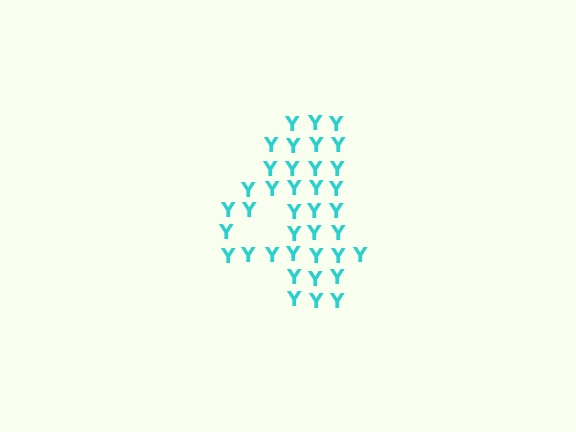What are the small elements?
The small elements are letter Y's.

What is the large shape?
The large shape is the digit 4.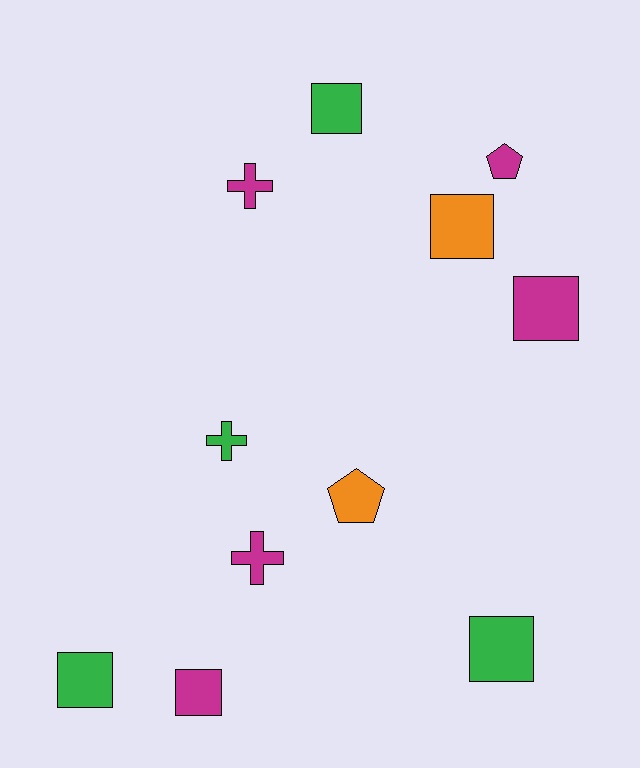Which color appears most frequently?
Magenta, with 5 objects.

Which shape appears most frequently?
Square, with 6 objects.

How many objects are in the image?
There are 11 objects.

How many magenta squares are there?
There are 2 magenta squares.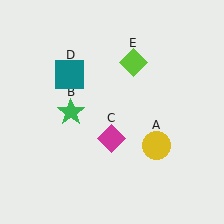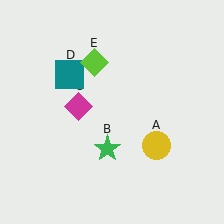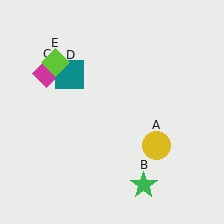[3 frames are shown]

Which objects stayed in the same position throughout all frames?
Yellow circle (object A) and teal square (object D) remained stationary.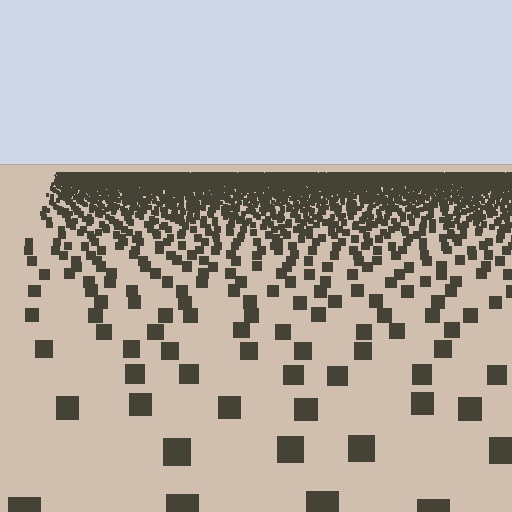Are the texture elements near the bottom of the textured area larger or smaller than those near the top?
Larger. Near the bottom, elements are closer to the viewer and appear at a bigger on-screen size.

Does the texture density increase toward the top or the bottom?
Density increases toward the top.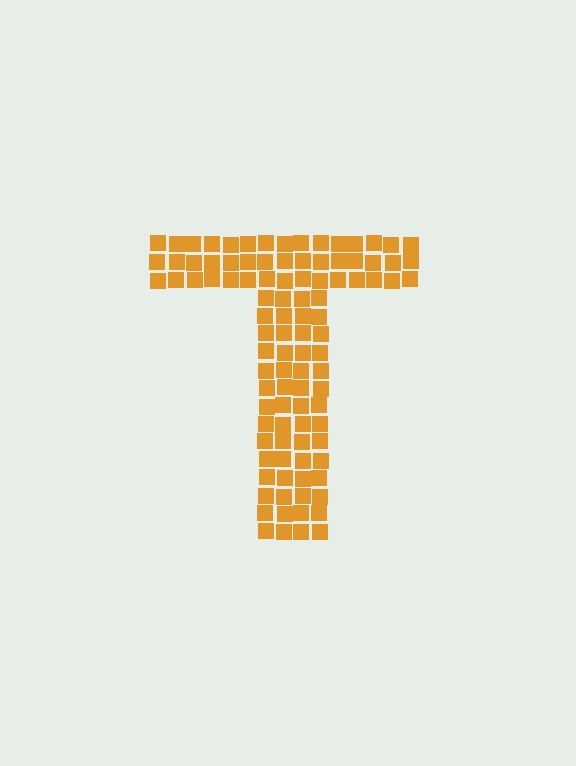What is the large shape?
The large shape is the letter T.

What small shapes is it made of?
It is made of small squares.